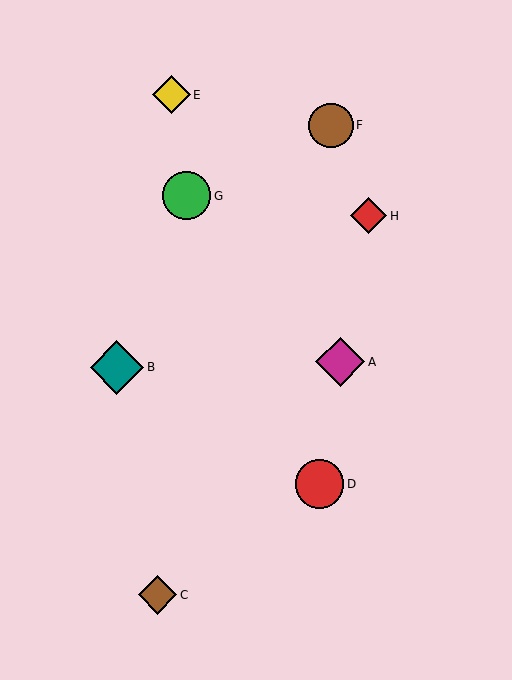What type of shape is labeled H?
Shape H is a red diamond.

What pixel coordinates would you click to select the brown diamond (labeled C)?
Click at (157, 595) to select the brown diamond C.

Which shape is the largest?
The teal diamond (labeled B) is the largest.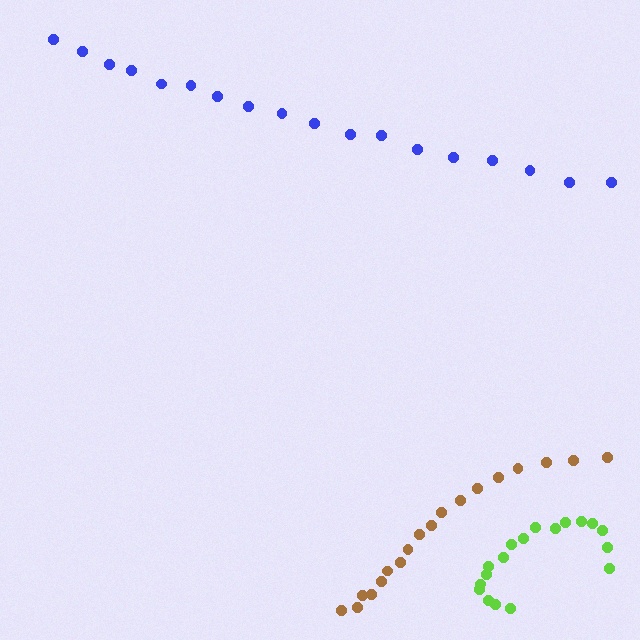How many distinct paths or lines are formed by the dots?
There are 3 distinct paths.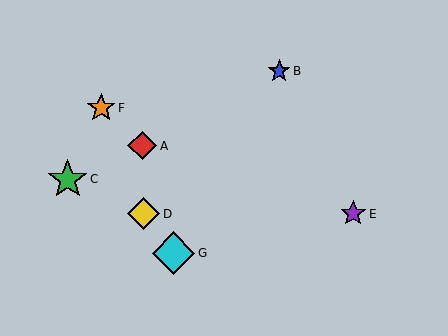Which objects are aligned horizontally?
Objects D, E are aligned horizontally.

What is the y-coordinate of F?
Object F is at y≈108.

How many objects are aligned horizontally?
2 objects (D, E) are aligned horizontally.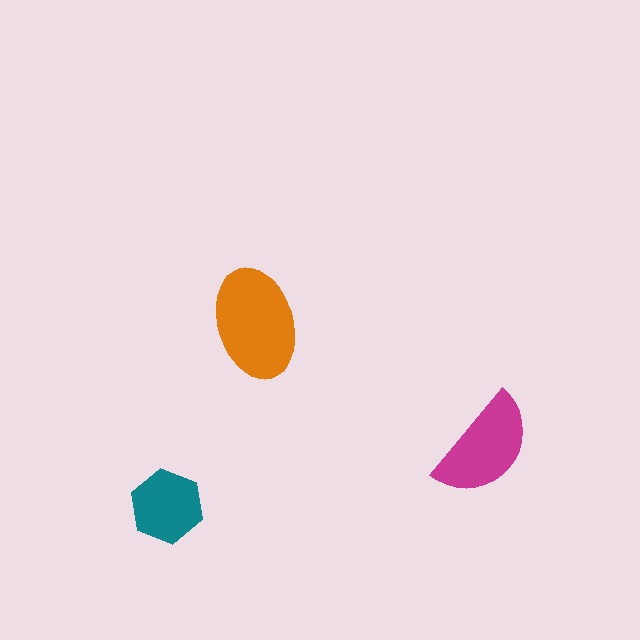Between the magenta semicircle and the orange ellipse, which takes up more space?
The orange ellipse.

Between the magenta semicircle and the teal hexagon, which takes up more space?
The magenta semicircle.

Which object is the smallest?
The teal hexagon.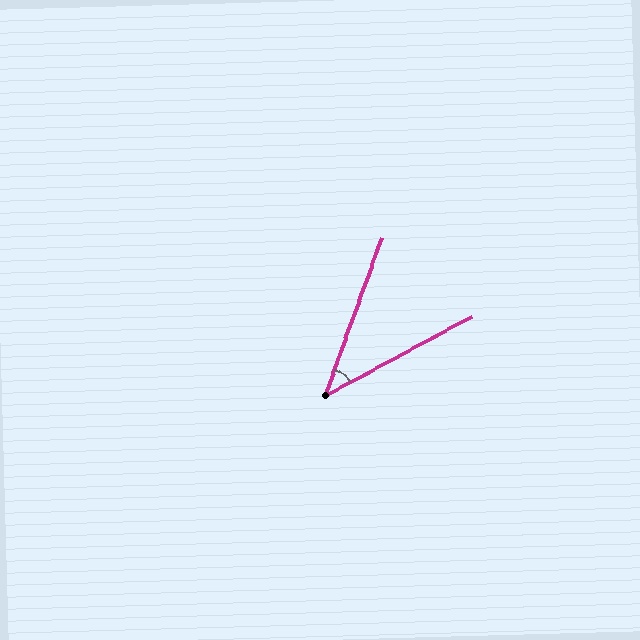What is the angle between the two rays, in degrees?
Approximately 42 degrees.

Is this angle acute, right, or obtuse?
It is acute.